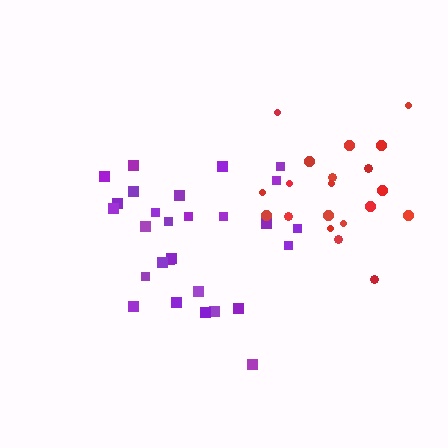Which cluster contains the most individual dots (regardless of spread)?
Purple (28).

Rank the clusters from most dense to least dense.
purple, red.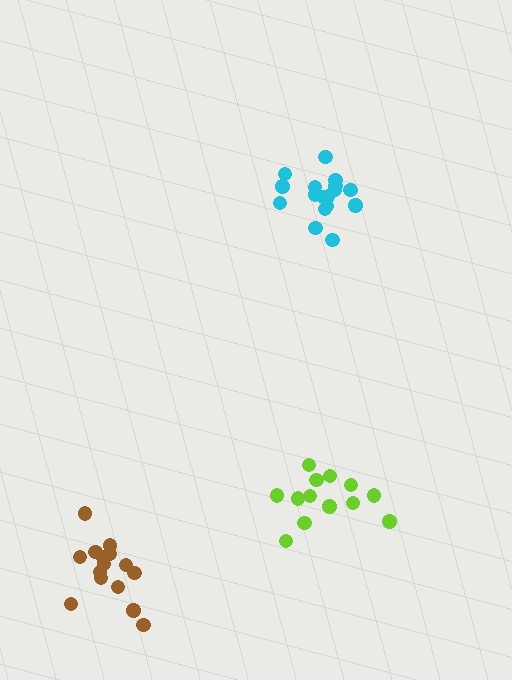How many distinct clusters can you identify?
There are 3 distinct clusters.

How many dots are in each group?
Group 1: 17 dots, Group 2: 13 dots, Group 3: 15 dots (45 total).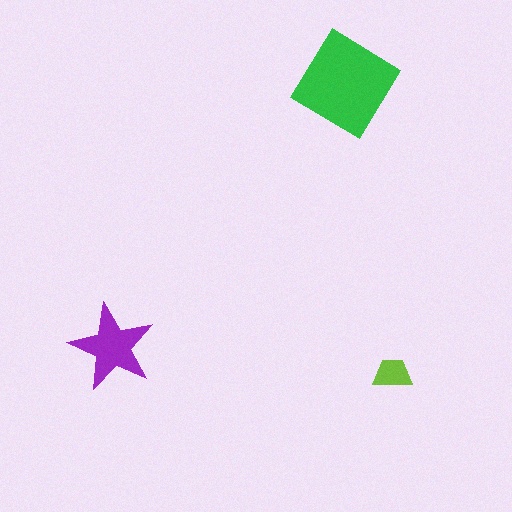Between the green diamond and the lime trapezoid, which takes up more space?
The green diamond.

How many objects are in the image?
There are 3 objects in the image.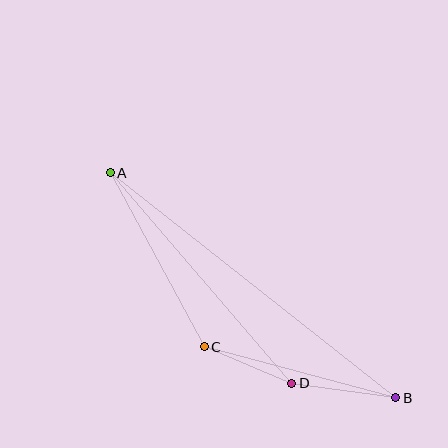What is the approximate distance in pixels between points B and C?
The distance between B and C is approximately 198 pixels.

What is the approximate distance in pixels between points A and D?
The distance between A and D is approximately 278 pixels.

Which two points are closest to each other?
Points C and D are closest to each other.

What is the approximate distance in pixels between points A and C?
The distance between A and C is approximately 198 pixels.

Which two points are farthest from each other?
Points A and B are farthest from each other.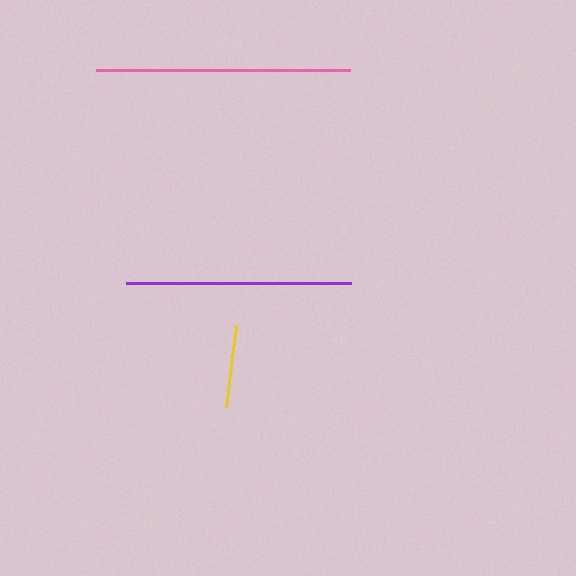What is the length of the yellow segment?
The yellow segment is approximately 83 pixels long.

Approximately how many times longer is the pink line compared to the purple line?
The pink line is approximately 1.1 times the length of the purple line.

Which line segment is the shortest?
The yellow line is the shortest at approximately 83 pixels.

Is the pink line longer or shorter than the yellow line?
The pink line is longer than the yellow line.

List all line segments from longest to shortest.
From longest to shortest: pink, purple, yellow.